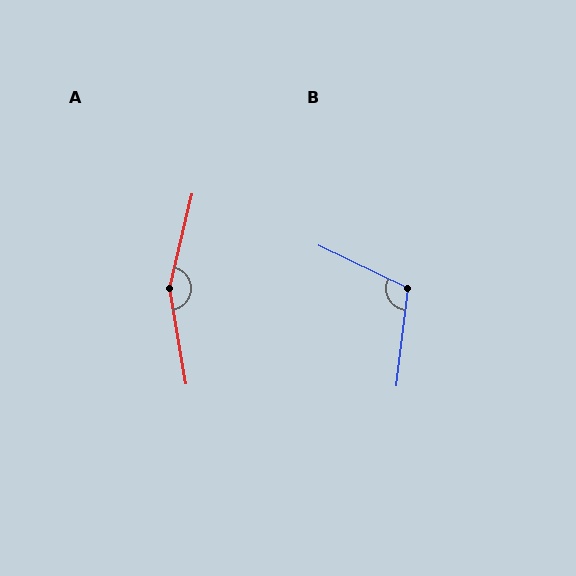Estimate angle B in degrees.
Approximately 109 degrees.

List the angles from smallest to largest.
B (109°), A (157°).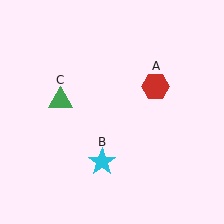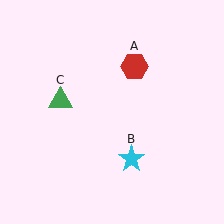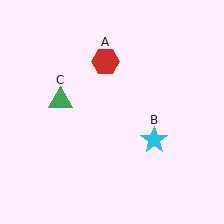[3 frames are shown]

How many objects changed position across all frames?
2 objects changed position: red hexagon (object A), cyan star (object B).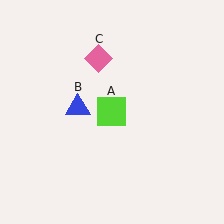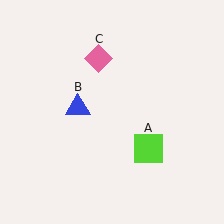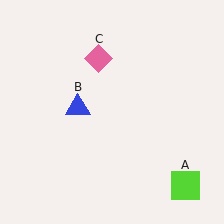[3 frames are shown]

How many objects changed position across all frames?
1 object changed position: lime square (object A).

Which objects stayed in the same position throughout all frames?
Blue triangle (object B) and pink diamond (object C) remained stationary.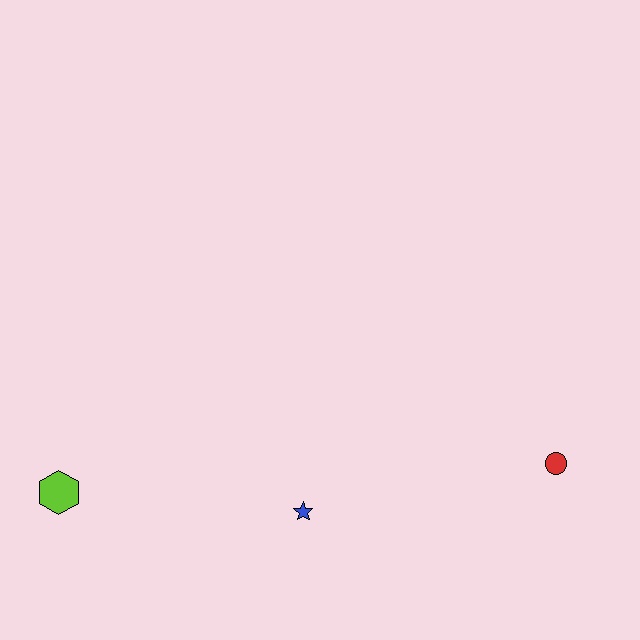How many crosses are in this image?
There are no crosses.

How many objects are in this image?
There are 3 objects.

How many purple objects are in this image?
There are no purple objects.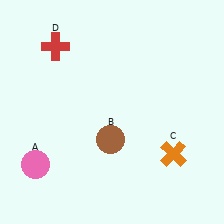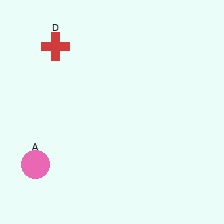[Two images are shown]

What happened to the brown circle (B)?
The brown circle (B) was removed in Image 2. It was in the bottom-left area of Image 1.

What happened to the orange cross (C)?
The orange cross (C) was removed in Image 2. It was in the bottom-right area of Image 1.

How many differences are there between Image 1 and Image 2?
There are 2 differences between the two images.